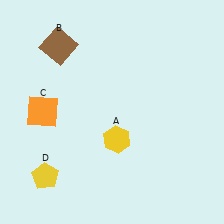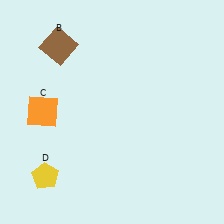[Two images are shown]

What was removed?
The yellow hexagon (A) was removed in Image 2.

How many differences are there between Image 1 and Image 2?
There is 1 difference between the two images.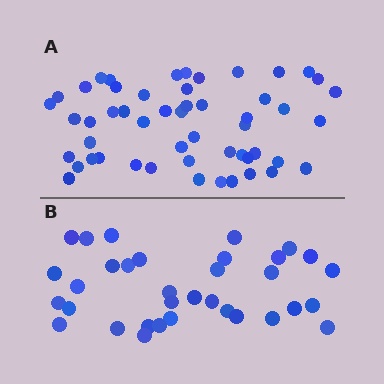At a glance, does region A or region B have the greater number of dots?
Region A (the top region) has more dots.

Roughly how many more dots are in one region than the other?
Region A has approximately 20 more dots than region B.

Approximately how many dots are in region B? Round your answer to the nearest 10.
About 30 dots. (The exact count is 34, which rounds to 30.)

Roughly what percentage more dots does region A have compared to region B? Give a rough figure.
About 55% more.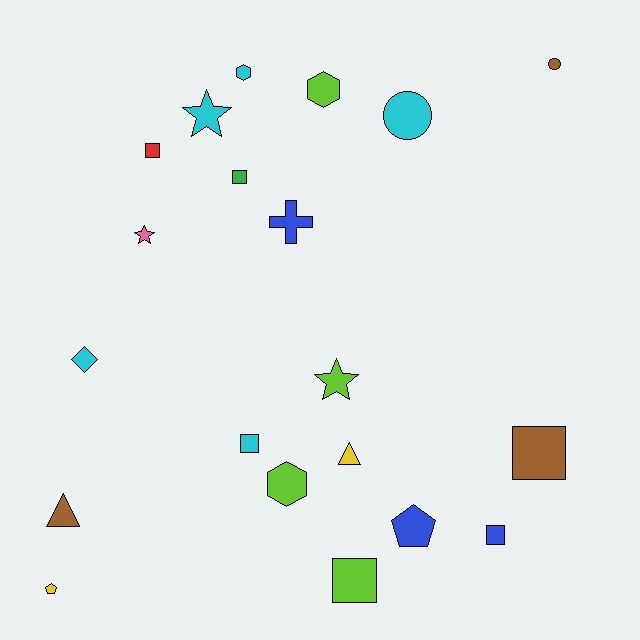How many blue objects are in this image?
There are 3 blue objects.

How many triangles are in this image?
There are 2 triangles.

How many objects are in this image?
There are 20 objects.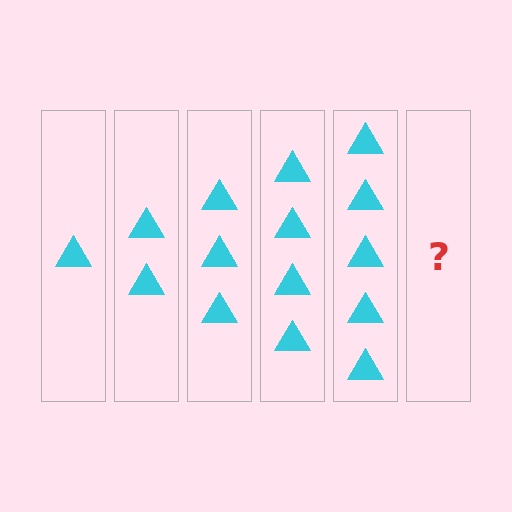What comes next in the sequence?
The next element should be 6 triangles.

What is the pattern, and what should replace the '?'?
The pattern is that each step adds one more triangle. The '?' should be 6 triangles.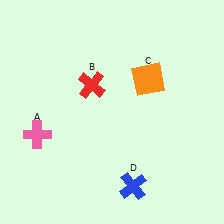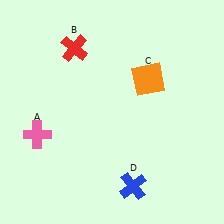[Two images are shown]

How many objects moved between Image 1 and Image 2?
1 object moved between the two images.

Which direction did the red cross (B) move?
The red cross (B) moved up.